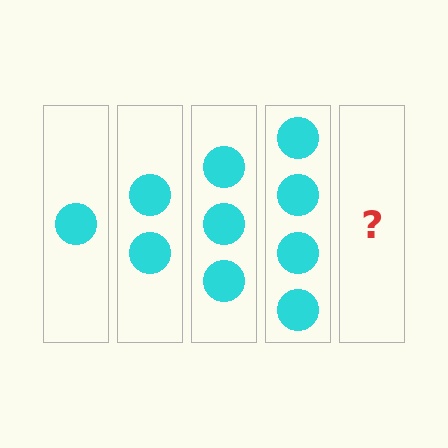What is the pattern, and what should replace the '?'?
The pattern is that each step adds one more circle. The '?' should be 5 circles.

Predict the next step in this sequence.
The next step is 5 circles.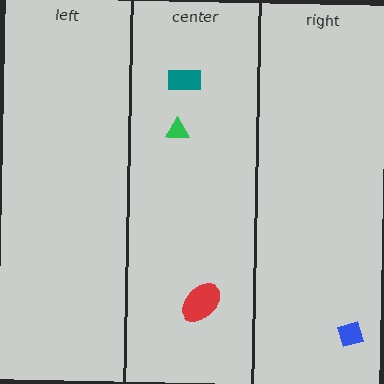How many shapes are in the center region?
3.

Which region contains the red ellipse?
The center region.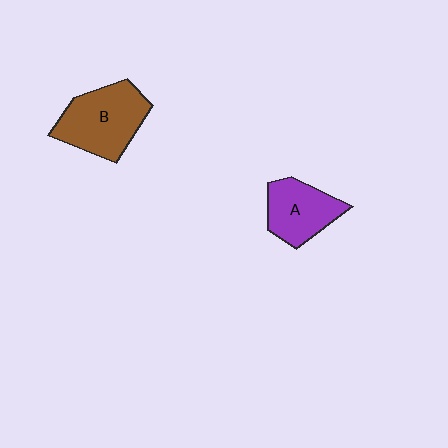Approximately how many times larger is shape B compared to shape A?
Approximately 1.3 times.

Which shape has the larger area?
Shape B (brown).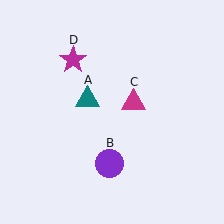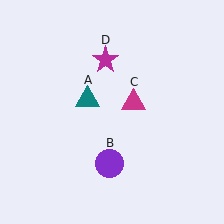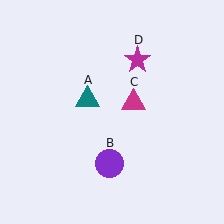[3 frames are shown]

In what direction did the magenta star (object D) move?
The magenta star (object D) moved right.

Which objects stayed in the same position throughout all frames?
Teal triangle (object A) and purple circle (object B) and magenta triangle (object C) remained stationary.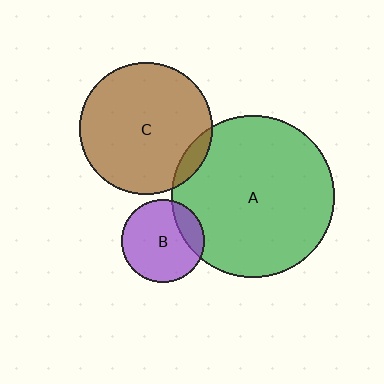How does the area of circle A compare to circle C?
Approximately 1.5 times.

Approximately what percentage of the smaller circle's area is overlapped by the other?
Approximately 20%.